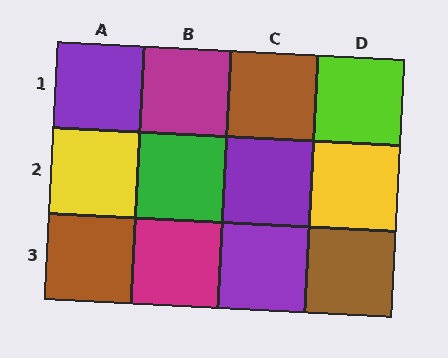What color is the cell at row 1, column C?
Brown.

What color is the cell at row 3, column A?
Brown.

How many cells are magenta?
2 cells are magenta.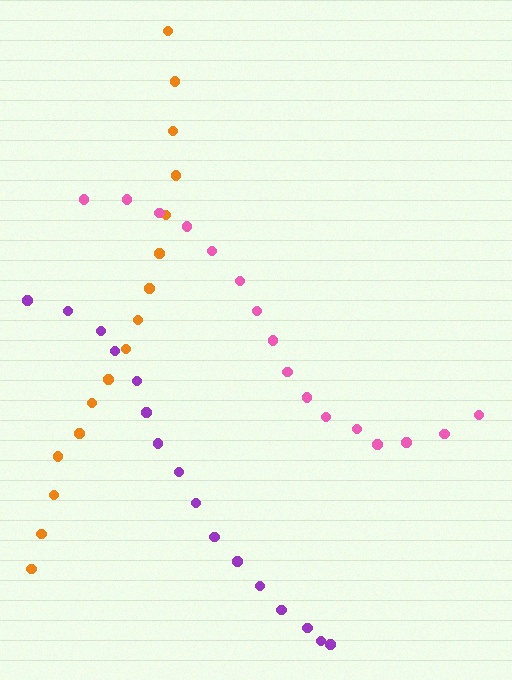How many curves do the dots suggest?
There are 3 distinct paths.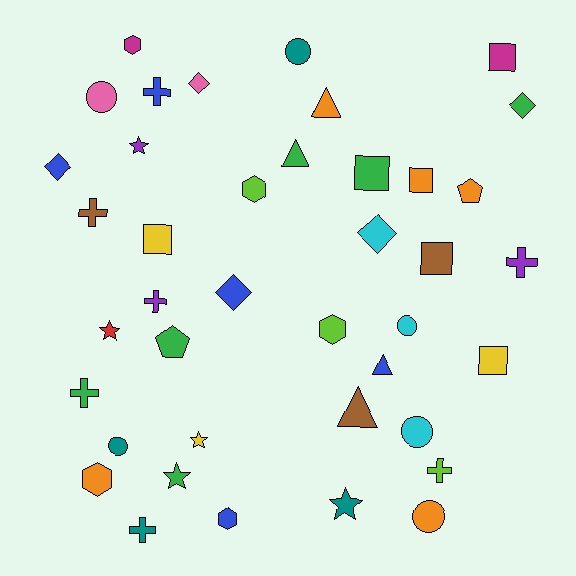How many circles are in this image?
There are 6 circles.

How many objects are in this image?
There are 40 objects.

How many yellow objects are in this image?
There are 3 yellow objects.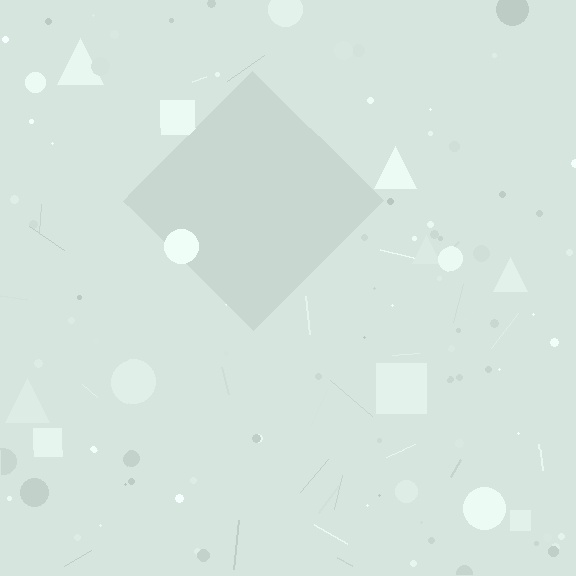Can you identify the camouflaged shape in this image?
The camouflaged shape is a diamond.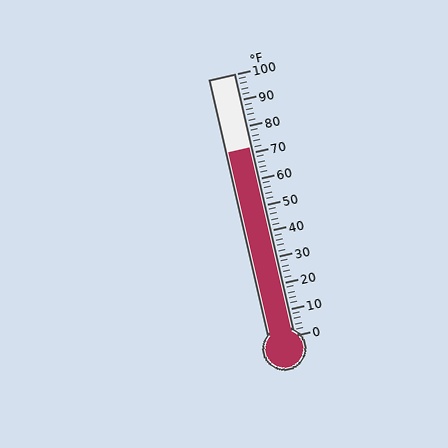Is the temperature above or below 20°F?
The temperature is above 20°F.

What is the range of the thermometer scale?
The thermometer scale ranges from 0°F to 100°F.